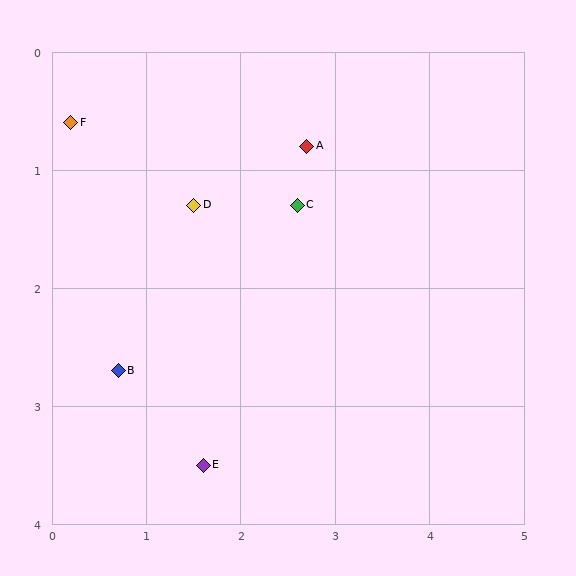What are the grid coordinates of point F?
Point F is at approximately (0.2, 0.6).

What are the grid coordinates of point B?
Point B is at approximately (0.7, 2.7).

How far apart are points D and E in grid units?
Points D and E are about 2.2 grid units apart.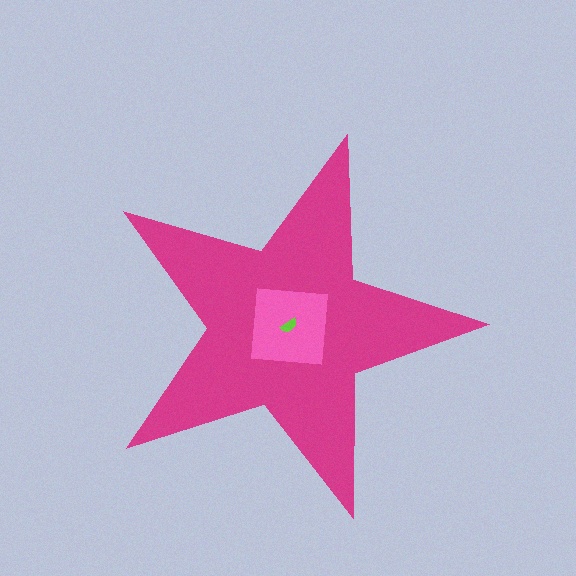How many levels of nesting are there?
3.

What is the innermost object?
The lime semicircle.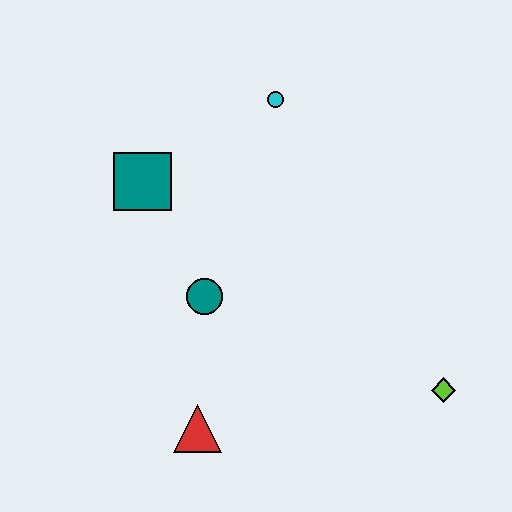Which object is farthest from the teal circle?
The lime diamond is farthest from the teal circle.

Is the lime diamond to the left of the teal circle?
No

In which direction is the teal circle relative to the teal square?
The teal circle is below the teal square.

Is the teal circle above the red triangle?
Yes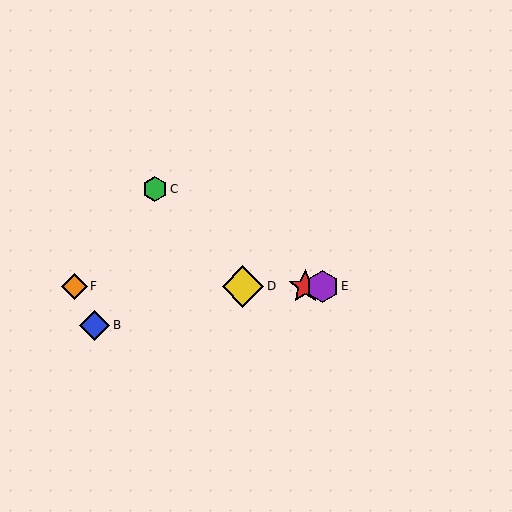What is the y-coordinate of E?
Object E is at y≈286.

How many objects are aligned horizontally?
4 objects (A, D, E, F) are aligned horizontally.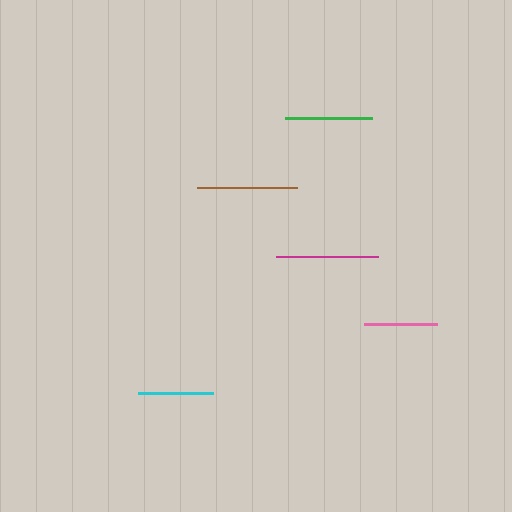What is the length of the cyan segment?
The cyan segment is approximately 75 pixels long.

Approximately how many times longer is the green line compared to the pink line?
The green line is approximately 1.2 times the length of the pink line.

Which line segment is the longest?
The magenta line is the longest at approximately 102 pixels.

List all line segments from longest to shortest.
From longest to shortest: magenta, brown, green, cyan, pink.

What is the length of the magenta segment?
The magenta segment is approximately 102 pixels long.